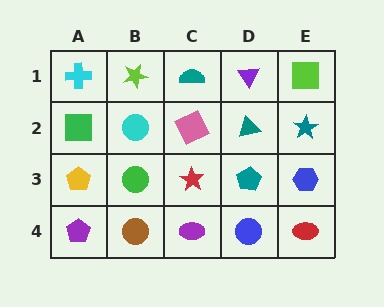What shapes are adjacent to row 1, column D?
A teal triangle (row 2, column D), a teal semicircle (row 1, column C), a lime square (row 1, column E).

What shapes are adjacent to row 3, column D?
A teal triangle (row 2, column D), a blue circle (row 4, column D), a red star (row 3, column C), a blue hexagon (row 3, column E).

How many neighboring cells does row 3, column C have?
4.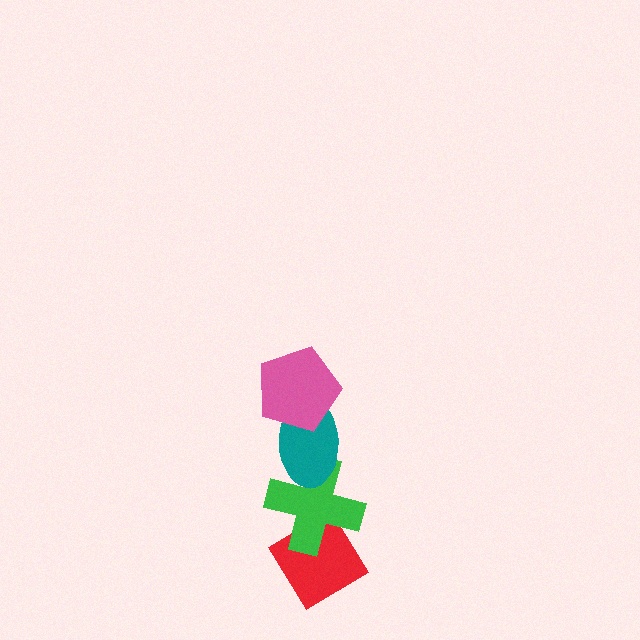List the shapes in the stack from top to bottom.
From top to bottom: the pink pentagon, the teal ellipse, the green cross, the red diamond.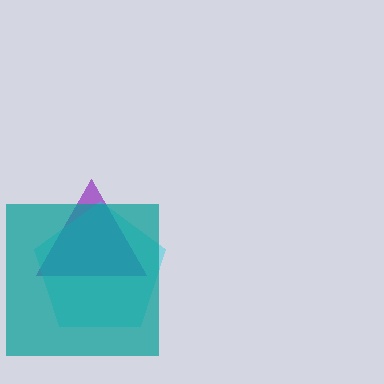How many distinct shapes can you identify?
There are 3 distinct shapes: a purple triangle, a cyan pentagon, a teal square.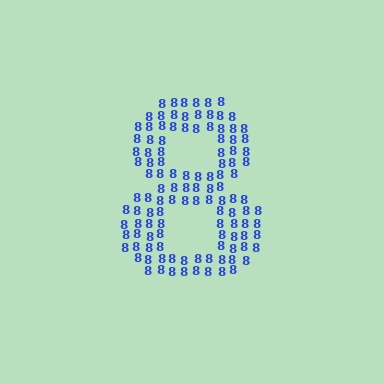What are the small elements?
The small elements are digit 8's.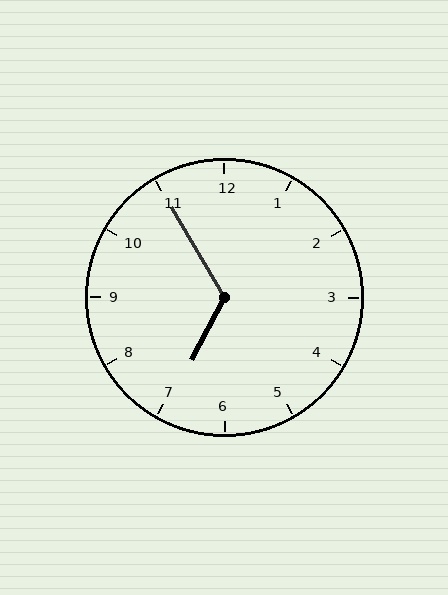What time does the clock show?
6:55.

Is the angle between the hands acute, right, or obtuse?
It is obtuse.